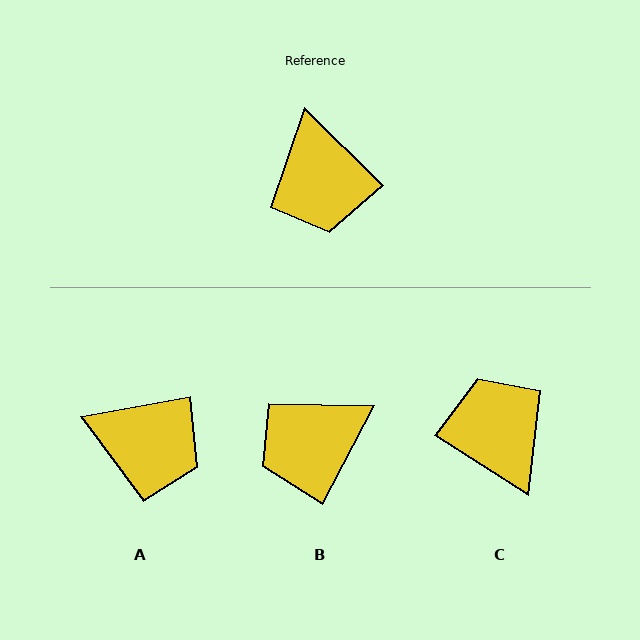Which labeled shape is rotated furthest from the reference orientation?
C, about 168 degrees away.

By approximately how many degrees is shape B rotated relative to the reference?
Approximately 73 degrees clockwise.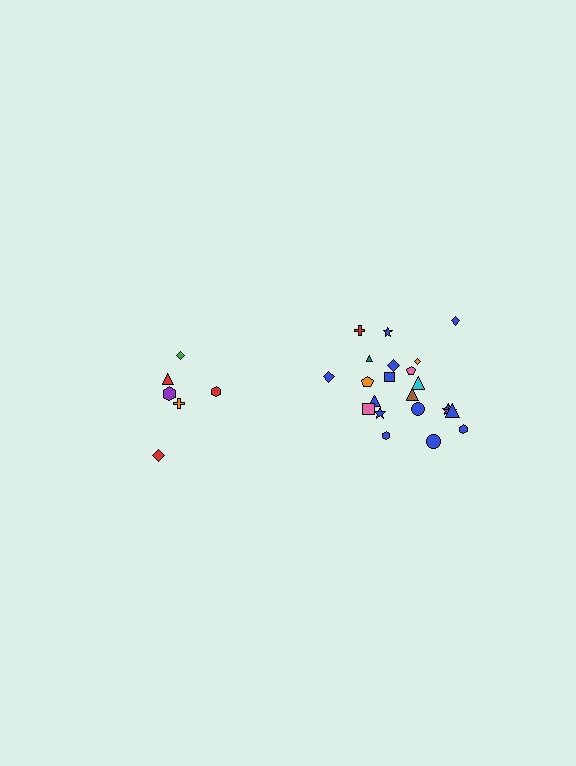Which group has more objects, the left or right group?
The right group.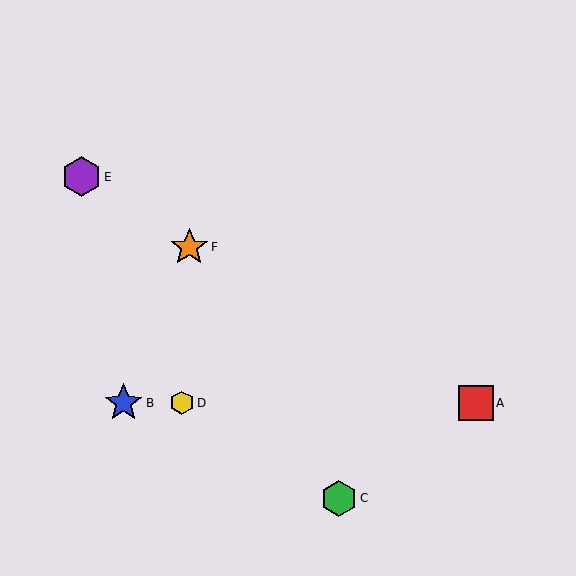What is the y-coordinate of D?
Object D is at y≈403.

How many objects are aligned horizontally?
3 objects (A, B, D) are aligned horizontally.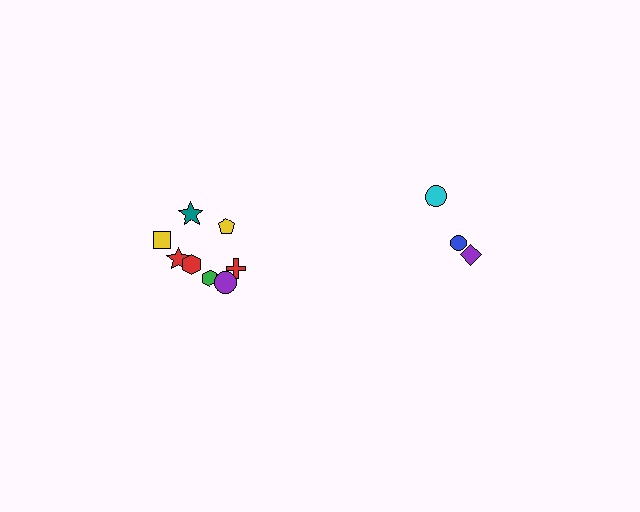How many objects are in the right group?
There are 3 objects.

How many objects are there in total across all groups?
There are 11 objects.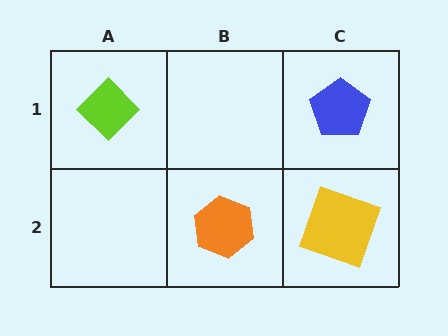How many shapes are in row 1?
2 shapes.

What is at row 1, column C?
A blue pentagon.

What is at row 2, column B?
An orange hexagon.